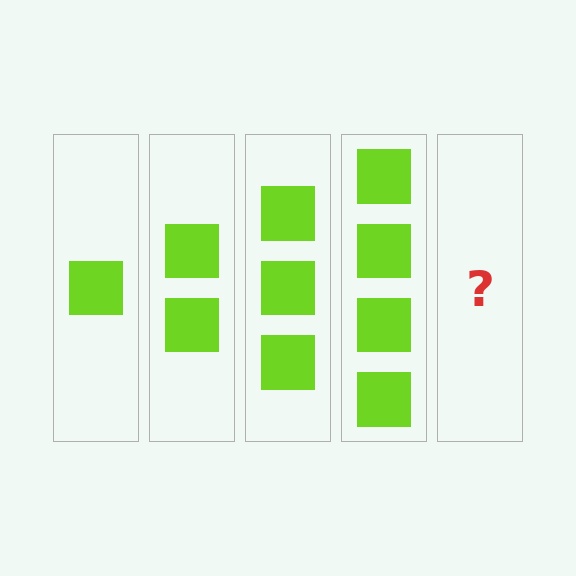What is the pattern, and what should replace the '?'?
The pattern is that each step adds one more square. The '?' should be 5 squares.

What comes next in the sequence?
The next element should be 5 squares.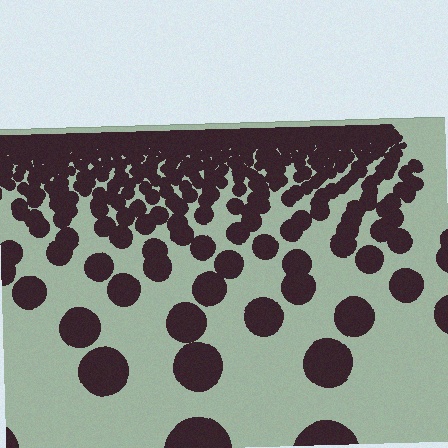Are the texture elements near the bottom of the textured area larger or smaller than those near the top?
Larger. Near the bottom, elements are closer to the viewer and appear at a bigger on-screen size.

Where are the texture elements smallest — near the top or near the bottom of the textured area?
Near the top.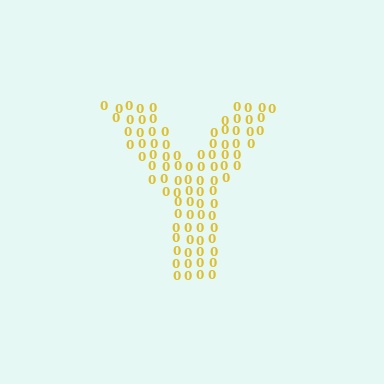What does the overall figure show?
The overall figure shows the letter Y.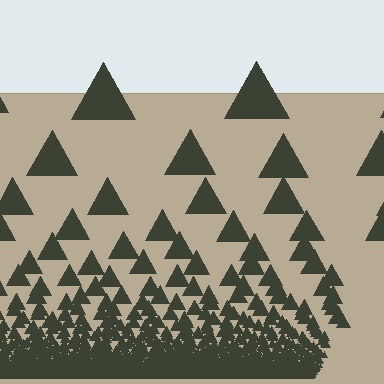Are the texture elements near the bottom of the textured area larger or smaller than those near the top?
Smaller. The gradient is inverted — elements near the bottom are smaller and denser.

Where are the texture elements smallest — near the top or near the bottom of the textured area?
Near the bottom.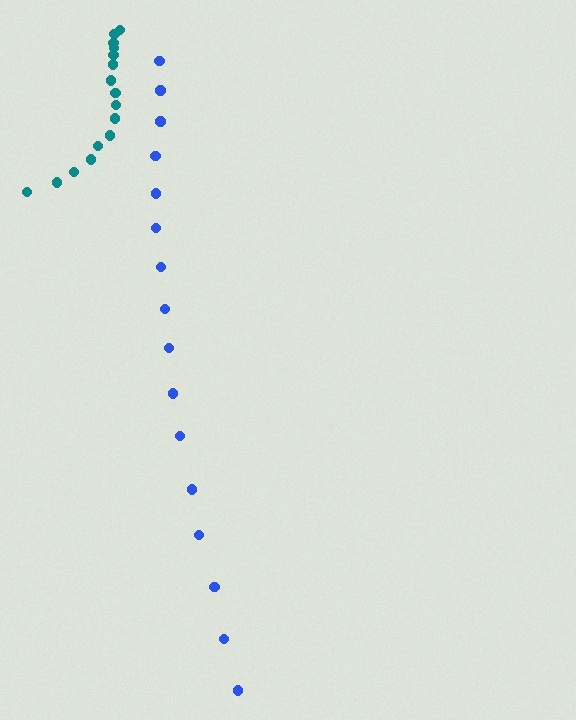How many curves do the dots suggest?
There are 2 distinct paths.